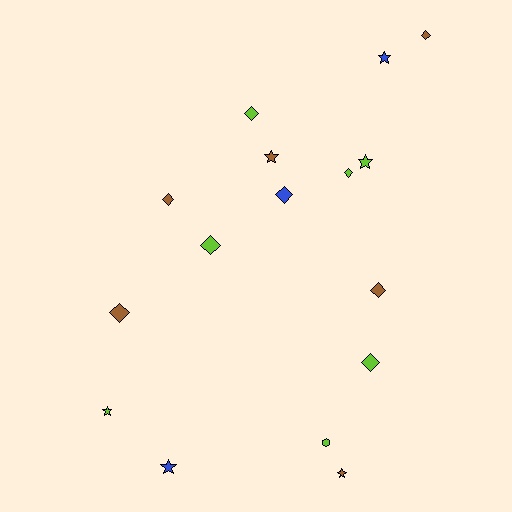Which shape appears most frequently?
Diamond, with 9 objects.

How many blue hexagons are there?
There are no blue hexagons.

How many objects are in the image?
There are 16 objects.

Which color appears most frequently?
Lime, with 7 objects.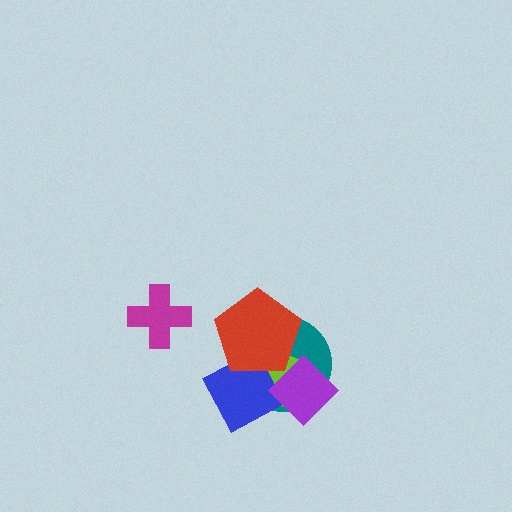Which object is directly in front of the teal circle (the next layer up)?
The lime diamond is directly in front of the teal circle.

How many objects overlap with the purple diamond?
3 objects overlap with the purple diamond.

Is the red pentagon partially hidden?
No, no other shape covers it.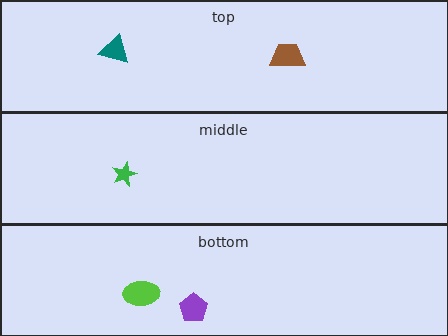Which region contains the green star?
The middle region.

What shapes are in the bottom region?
The purple pentagon, the lime ellipse.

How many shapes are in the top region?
2.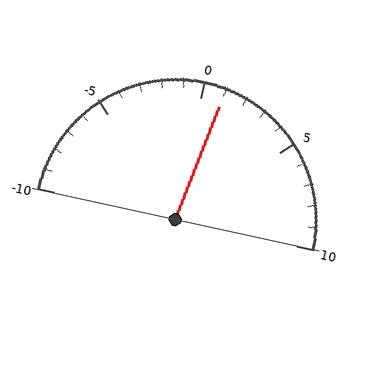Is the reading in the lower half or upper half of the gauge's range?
The reading is in the upper half of the range (-10 to 10).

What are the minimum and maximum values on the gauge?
The gauge ranges from -10 to 10.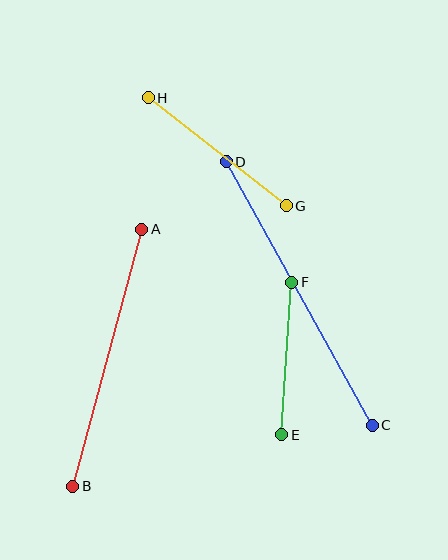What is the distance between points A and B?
The distance is approximately 266 pixels.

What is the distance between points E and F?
The distance is approximately 153 pixels.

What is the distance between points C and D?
The distance is approximately 301 pixels.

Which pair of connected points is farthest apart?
Points C and D are farthest apart.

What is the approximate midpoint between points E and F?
The midpoint is at approximately (287, 359) pixels.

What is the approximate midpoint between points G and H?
The midpoint is at approximately (217, 152) pixels.